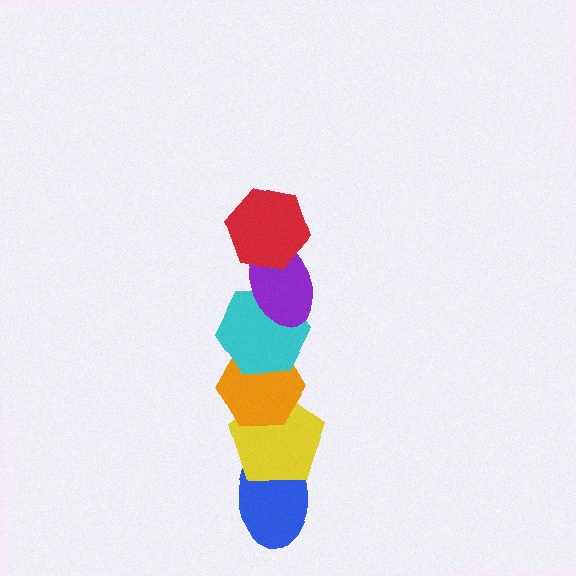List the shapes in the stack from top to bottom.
From top to bottom: the red hexagon, the purple ellipse, the cyan hexagon, the orange hexagon, the yellow pentagon, the blue ellipse.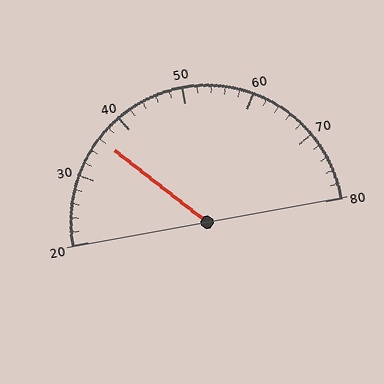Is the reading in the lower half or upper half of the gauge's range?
The reading is in the lower half of the range (20 to 80).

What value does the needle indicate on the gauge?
The needle indicates approximately 36.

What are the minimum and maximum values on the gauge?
The gauge ranges from 20 to 80.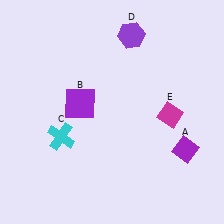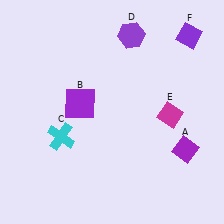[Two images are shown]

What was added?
A purple diamond (F) was added in Image 2.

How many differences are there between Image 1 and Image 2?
There is 1 difference between the two images.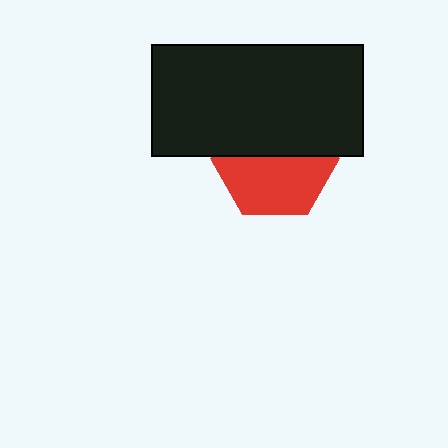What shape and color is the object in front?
The object in front is a black rectangle.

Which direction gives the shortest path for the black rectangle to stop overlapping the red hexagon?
Moving up gives the shortest separation.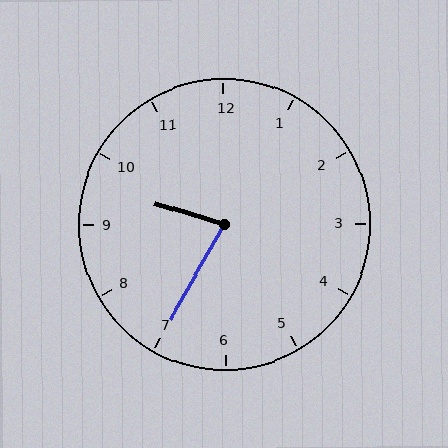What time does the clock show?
9:35.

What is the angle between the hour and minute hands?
Approximately 78 degrees.